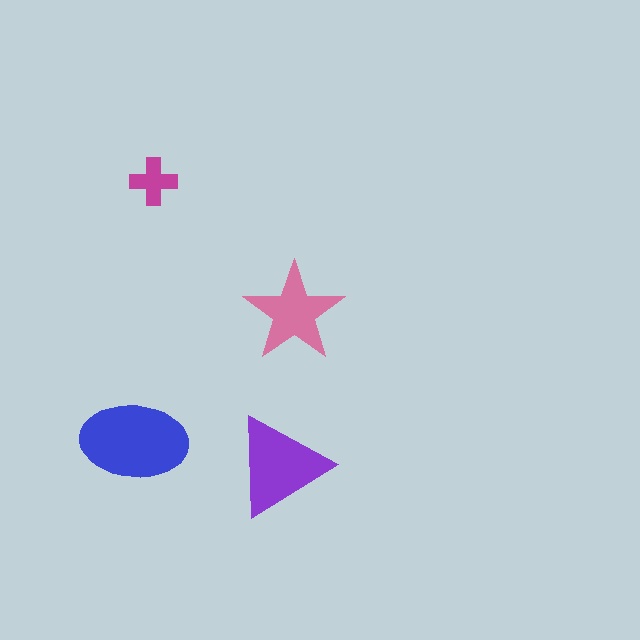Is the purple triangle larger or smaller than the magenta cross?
Larger.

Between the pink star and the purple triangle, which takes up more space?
The purple triangle.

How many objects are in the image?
There are 4 objects in the image.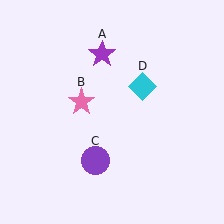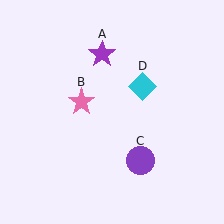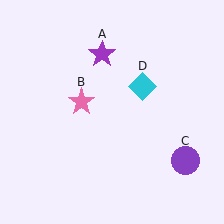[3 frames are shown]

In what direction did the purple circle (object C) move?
The purple circle (object C) moved right.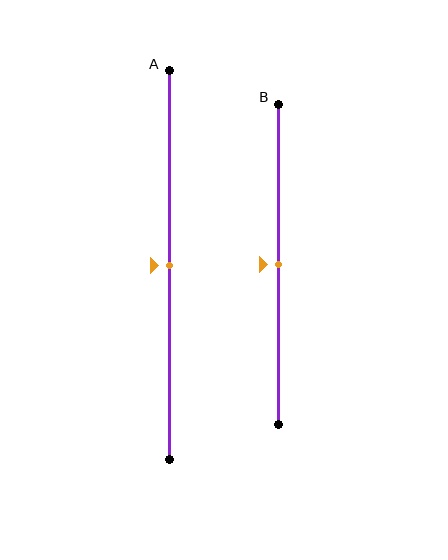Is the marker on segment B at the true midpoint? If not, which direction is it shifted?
Yes, the marker on segment B is at the true midpoint.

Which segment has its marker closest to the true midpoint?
Segment A has its marker closest to the true midpoint.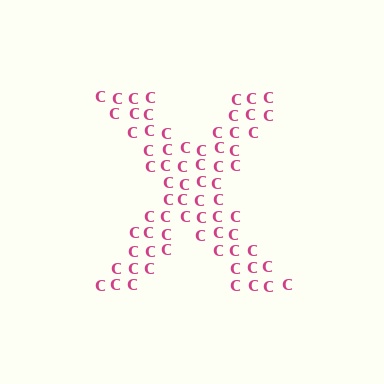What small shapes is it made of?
It is made of small letter C's.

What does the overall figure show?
The overall figure shows the letter X.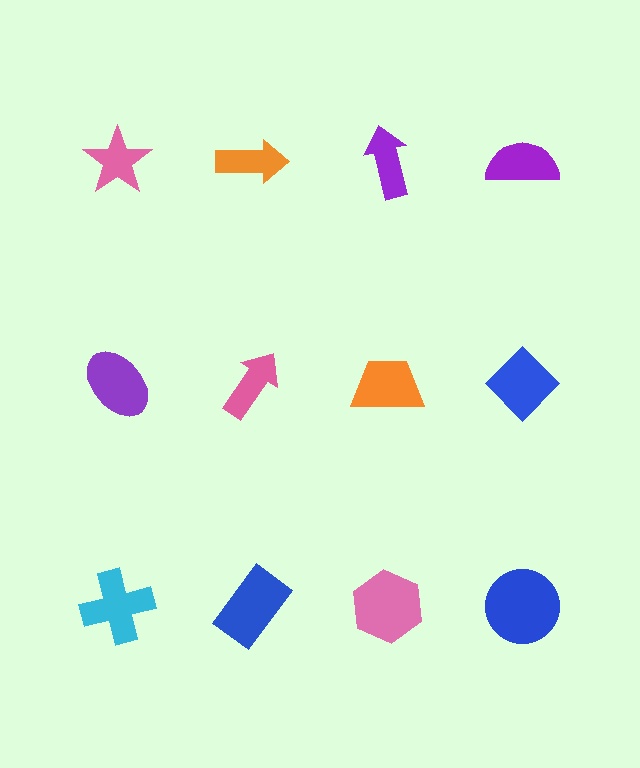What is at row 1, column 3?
A purple arrow.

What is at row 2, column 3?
An orange trapezoid.